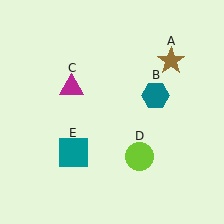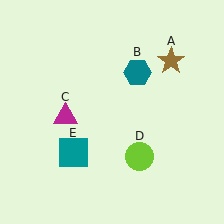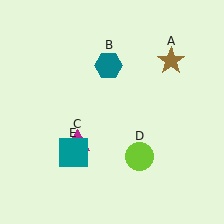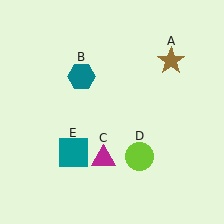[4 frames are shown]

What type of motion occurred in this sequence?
The teal hexagon (object B), magenta triangle (object C) rotated counterclockwise around the center of the scene.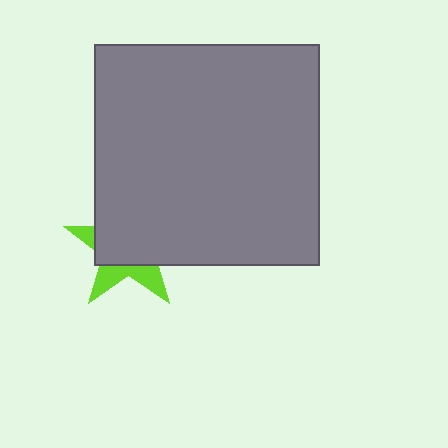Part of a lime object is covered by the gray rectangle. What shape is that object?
It is a star.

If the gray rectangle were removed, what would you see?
You would see the complete lime star.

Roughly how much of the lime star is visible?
A small part of it is visible (roughly 34%).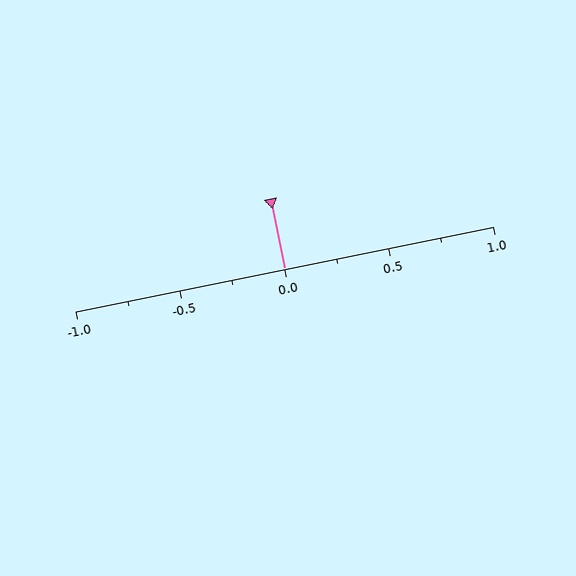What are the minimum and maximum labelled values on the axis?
The axis runs from -1.0 to 1.0.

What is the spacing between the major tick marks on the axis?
The major ticks are spaced 0.5 apart.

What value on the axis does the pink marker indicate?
The marker indicates approximately 0.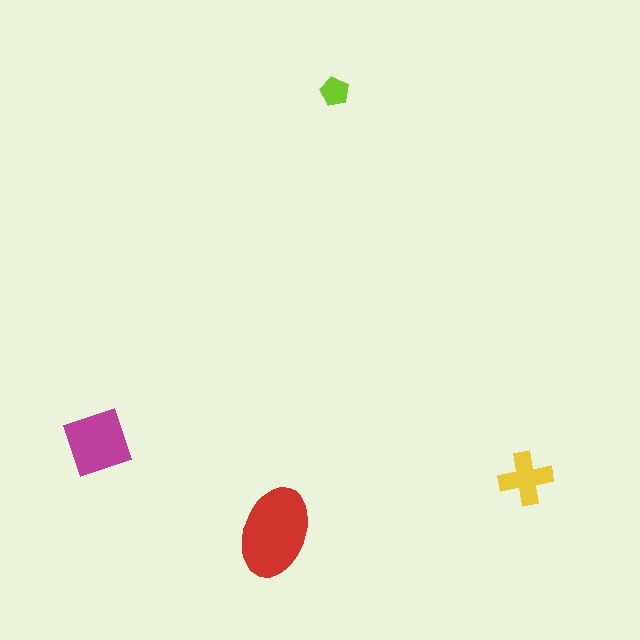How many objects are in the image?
There are 4 objects in the image.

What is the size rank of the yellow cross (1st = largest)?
3rd.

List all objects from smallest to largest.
The lime pentagon, the yellow cross, the magenta diamond, the red ellipse.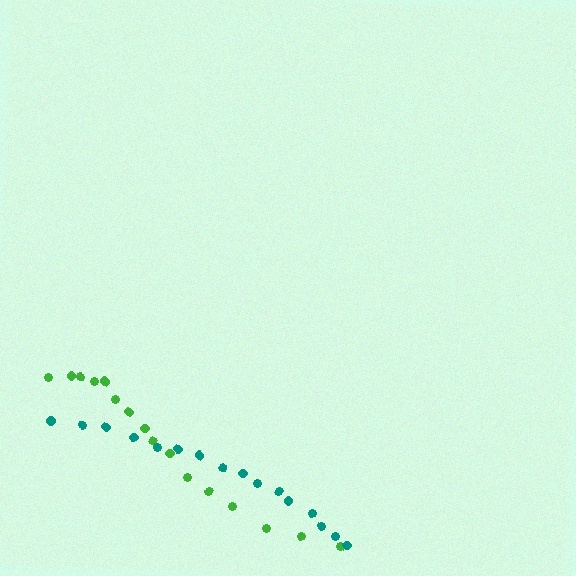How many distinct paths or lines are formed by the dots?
There are 2 distinct paths.